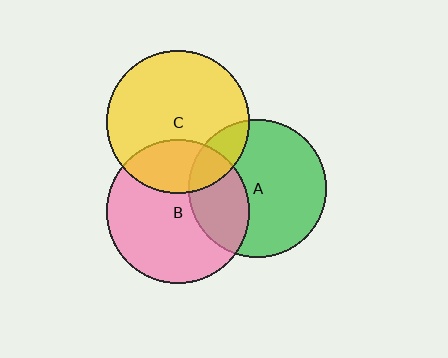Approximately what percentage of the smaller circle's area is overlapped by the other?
Approximately 15%.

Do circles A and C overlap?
Yes.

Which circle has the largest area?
Circle C (yellow).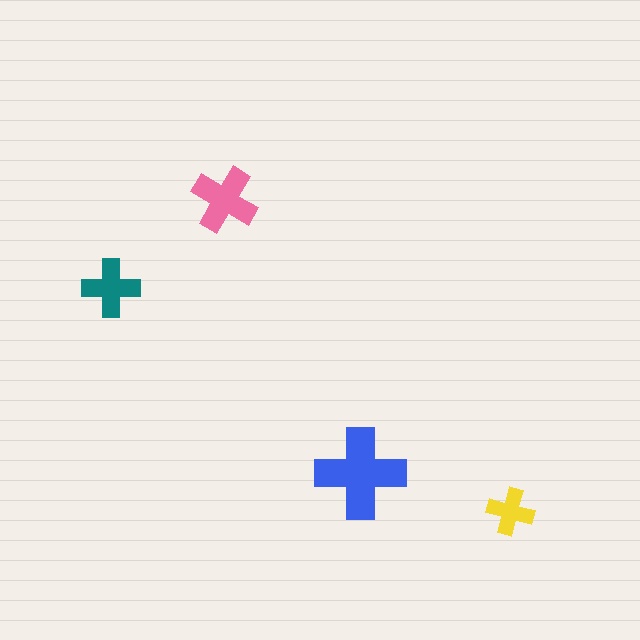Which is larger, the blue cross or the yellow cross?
The blue one.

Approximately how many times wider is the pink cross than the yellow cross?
About 1.5 times wider.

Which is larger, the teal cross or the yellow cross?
The teal one.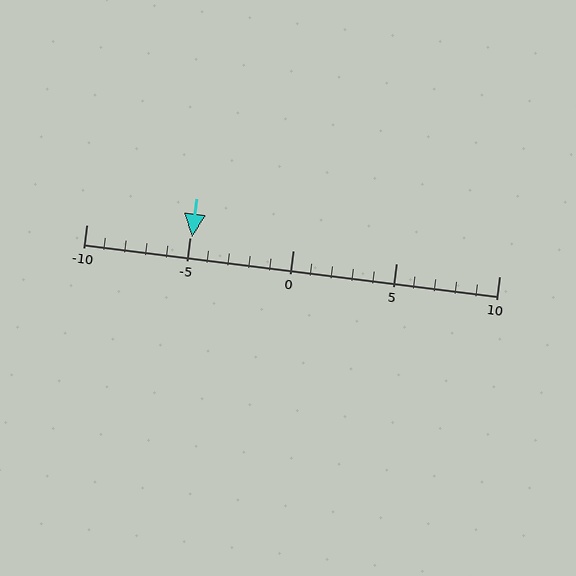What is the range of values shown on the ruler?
The ruler shows values from -10 to 10.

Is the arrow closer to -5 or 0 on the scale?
The arrow is closer to -5.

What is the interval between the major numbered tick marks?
The major tick marks are spaced 5 units apart.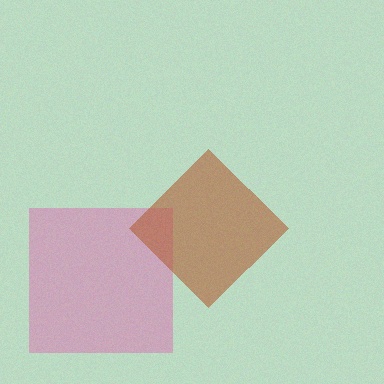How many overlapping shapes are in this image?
There are 2 overlapping shapes in the image.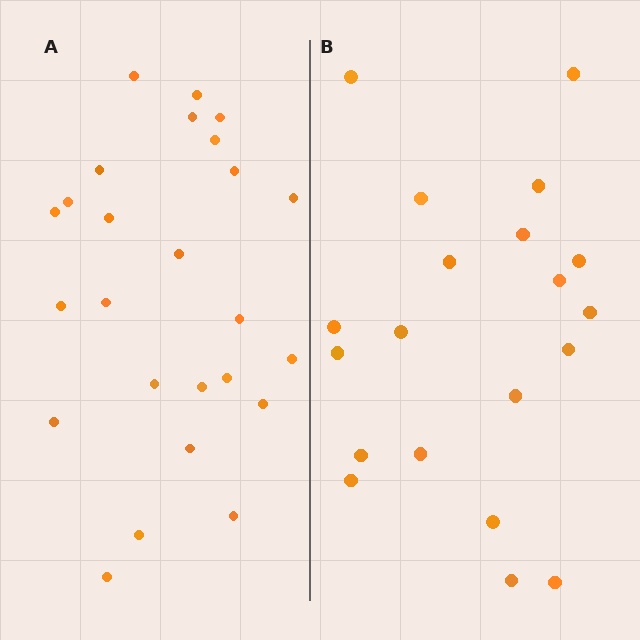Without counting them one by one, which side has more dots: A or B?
Region A (the left region) has more dots.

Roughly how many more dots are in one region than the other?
Region A has about 5 more dots than region B.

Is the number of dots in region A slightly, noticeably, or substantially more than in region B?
Region A has noticeably more, but not dramatically so. The ratio is roughly 1.2 to 1.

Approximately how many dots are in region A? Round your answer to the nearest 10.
About 20 dots. (The exact count is 25, which rounds to 20.)